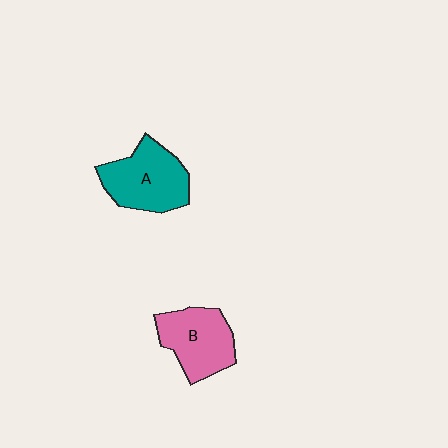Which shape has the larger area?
Shape A (teal).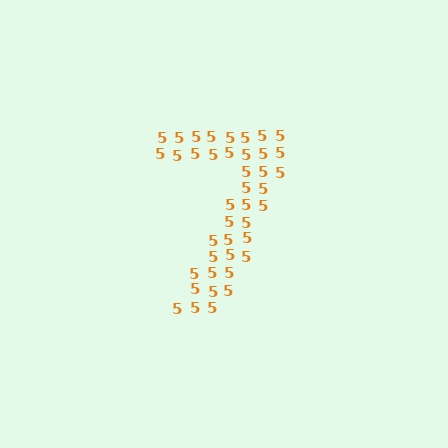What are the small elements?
The small elements are digit 5's.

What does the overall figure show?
The overall figure shows the digit 7.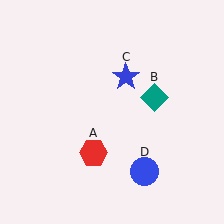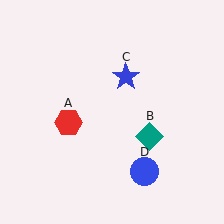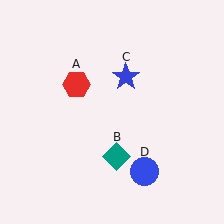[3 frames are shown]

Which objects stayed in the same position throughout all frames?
Blue star (object C) and blue circle (object D) remained stationary.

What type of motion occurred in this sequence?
The red hexagon (object A), teal diamond (object B) rotated clockwise around the center of the scene.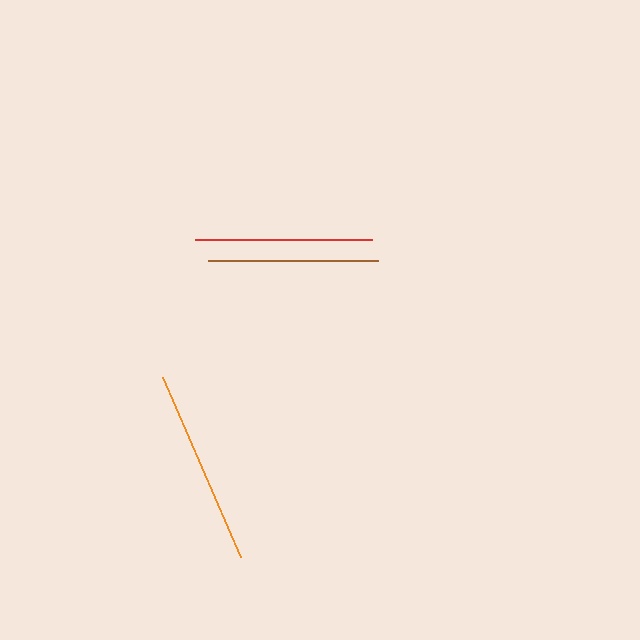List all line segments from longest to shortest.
From longest to shortest: orange, red, brown.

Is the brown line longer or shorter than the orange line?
The orange line is longer than the brown line.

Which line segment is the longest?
The orange line is the longest at approximately 196 pixels.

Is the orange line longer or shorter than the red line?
The orange line is longer than the red line.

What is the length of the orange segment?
The orange segment is approximately 196 pixels long.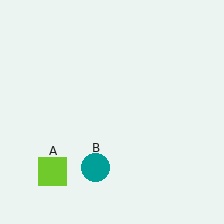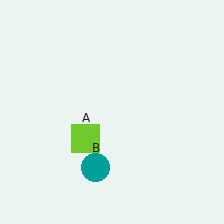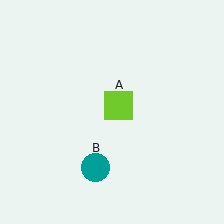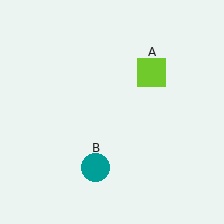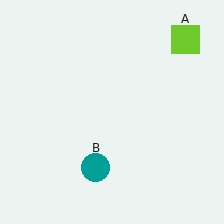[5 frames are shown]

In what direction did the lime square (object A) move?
The lime square (object A) moved up and to the right.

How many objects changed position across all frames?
1 object changed position: lime square (object A).